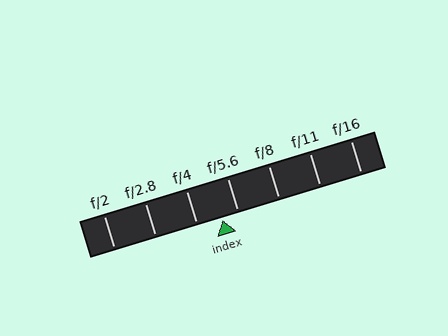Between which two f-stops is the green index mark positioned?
The index mark is between f/4 and f/5.6.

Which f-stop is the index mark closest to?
The index mark is closest to f/5.6.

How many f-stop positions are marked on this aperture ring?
There are 7 f-stop positions marked.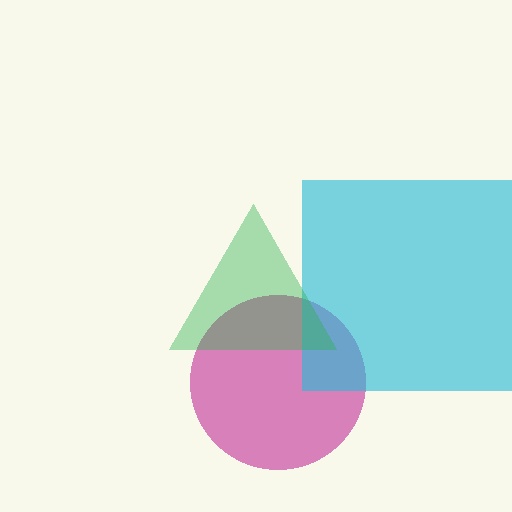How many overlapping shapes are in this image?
There are 3 overlapping shapes in the image.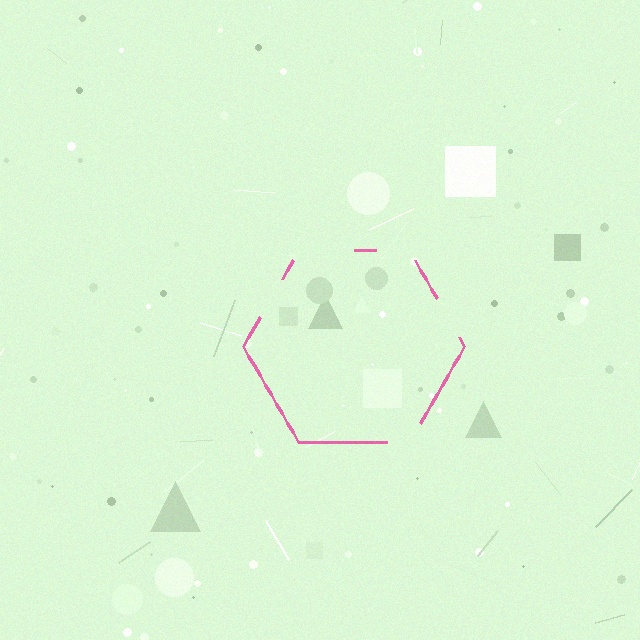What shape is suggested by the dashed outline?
The dashed outline suggests a hexagon.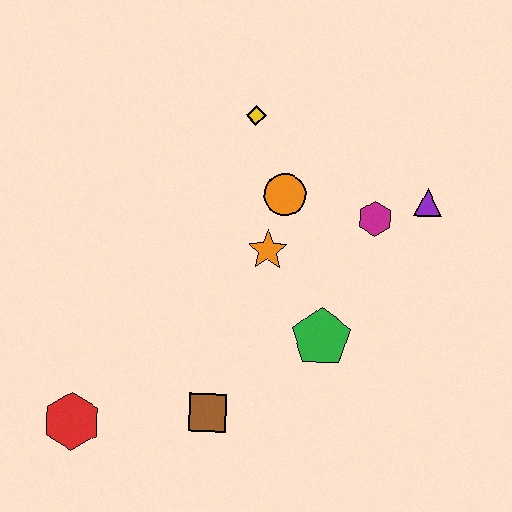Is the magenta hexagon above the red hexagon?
Yes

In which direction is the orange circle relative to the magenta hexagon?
The orange circle is to the left of the magenta hexagon.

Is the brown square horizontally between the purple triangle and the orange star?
No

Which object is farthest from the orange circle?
The red hexagon is farthest from the orange circle.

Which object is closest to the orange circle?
The orange star is closest to the orange circle.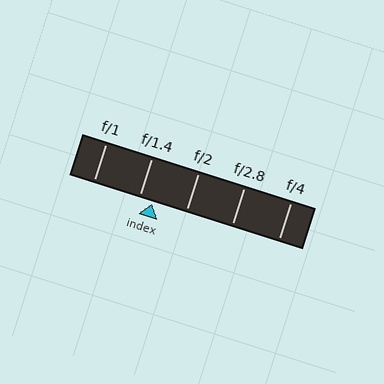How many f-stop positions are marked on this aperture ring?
There are 5 f-stop positions marked.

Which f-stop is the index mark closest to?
The index mark is closest to f/1.4.